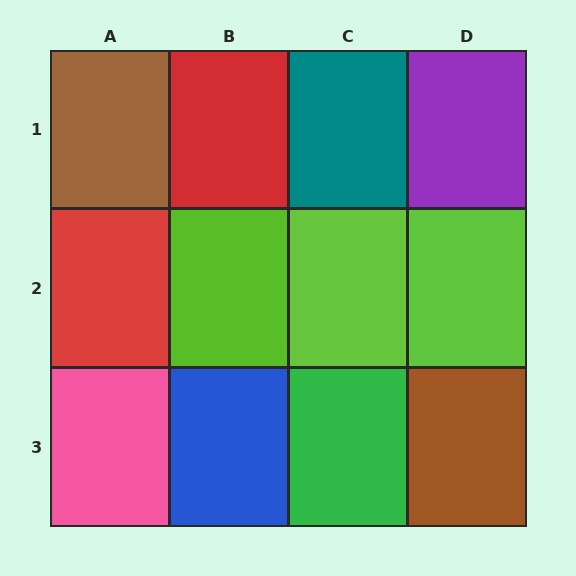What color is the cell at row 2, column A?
Red.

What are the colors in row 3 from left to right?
Pink, blue, green, brown.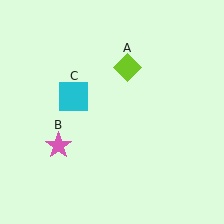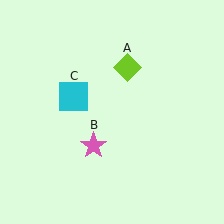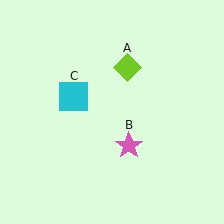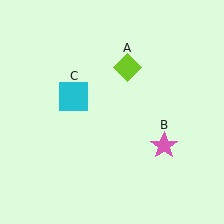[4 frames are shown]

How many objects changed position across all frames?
1 object changed position: pink star (object B).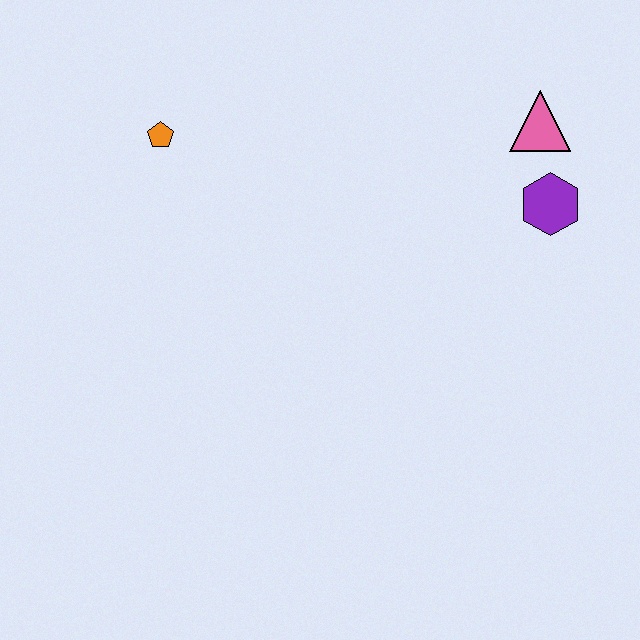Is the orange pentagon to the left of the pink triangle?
Yes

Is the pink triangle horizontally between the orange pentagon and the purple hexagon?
Yes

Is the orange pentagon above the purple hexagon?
Yes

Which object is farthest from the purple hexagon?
The orange pentagon is farthest from the purple hexagon.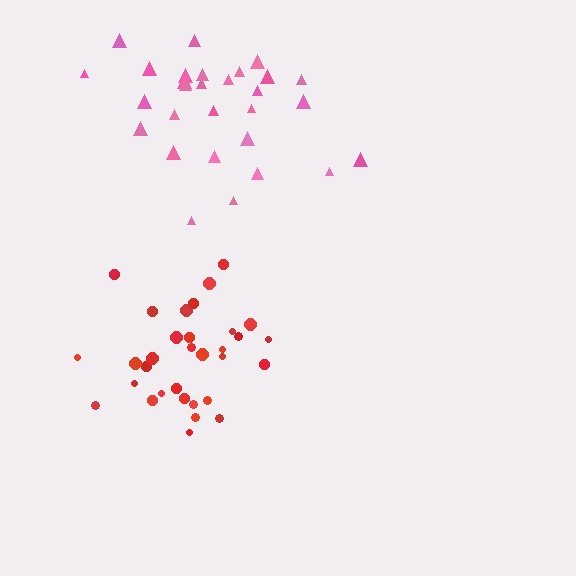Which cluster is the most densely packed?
Red.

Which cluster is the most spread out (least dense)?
Pink.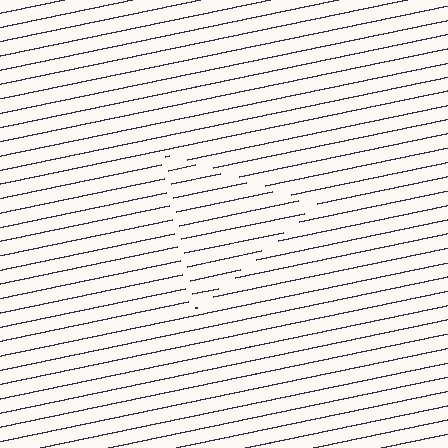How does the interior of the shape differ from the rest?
The interior of the shape contains the same grating, shifted by half a period — the contour is defined by the phase discontinuity where line-ends from the inner and outer gratings abut.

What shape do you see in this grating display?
An illusory triangle. The interior of the shape contains the same grating, shifted by half a period — the contour is defined by the phase discontinuity where line-ends from the inner and outer gratings abut.